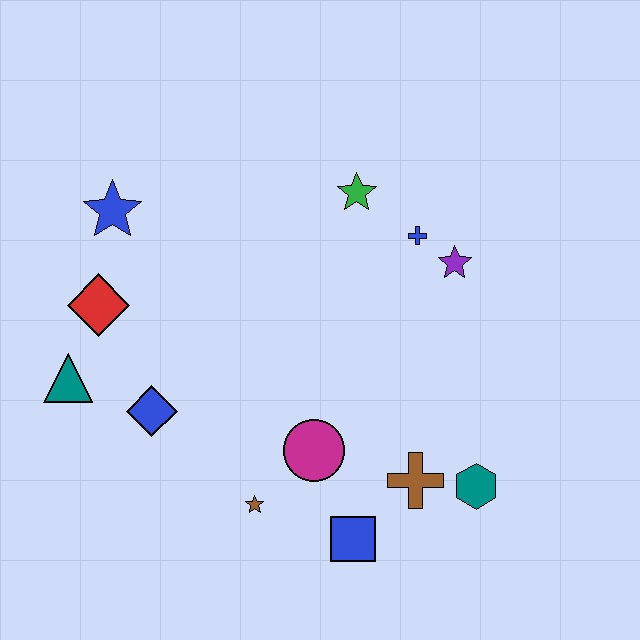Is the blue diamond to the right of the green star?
No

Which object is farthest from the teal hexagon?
The blue star is farthest from the teal hexagon.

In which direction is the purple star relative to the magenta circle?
The purple star is above the magenta circle.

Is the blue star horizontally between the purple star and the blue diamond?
No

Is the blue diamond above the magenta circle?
Yes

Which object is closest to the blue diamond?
The teal triangle is closest to the blue diamond.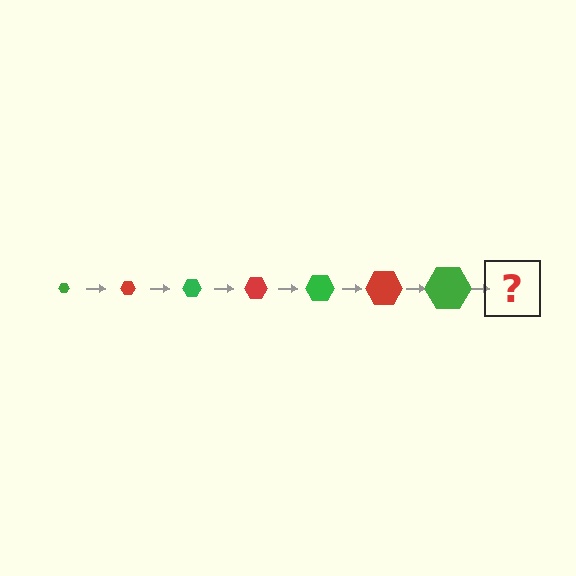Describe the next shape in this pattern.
It should be a red hexagon, larger than the previous one.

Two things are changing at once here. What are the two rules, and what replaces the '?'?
The two rules are that the hexagon grows larger each step and the color cycles through green and red. The '?' should be a red hexagon, larger than the previous one.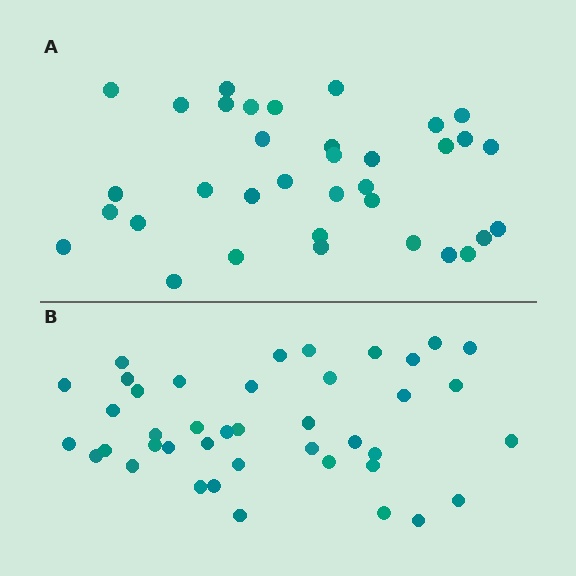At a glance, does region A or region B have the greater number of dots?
Region B (the bottom region) has more dots.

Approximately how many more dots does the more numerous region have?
Region B has about 6 more dots than region A.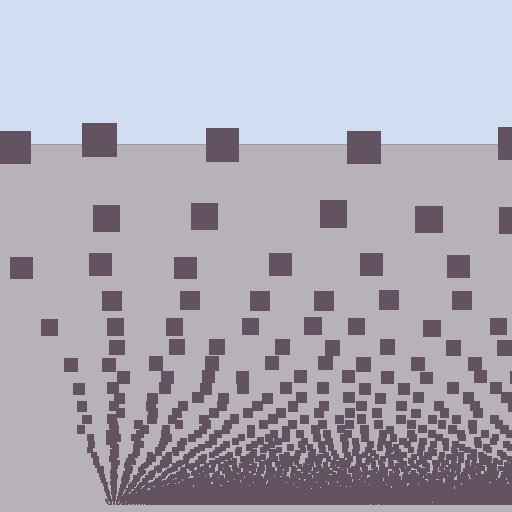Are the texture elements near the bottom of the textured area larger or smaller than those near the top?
Smaller. The gradient is inverted — elements near the bottom are smaller and denser.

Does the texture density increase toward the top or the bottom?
Density increases toward the bottom.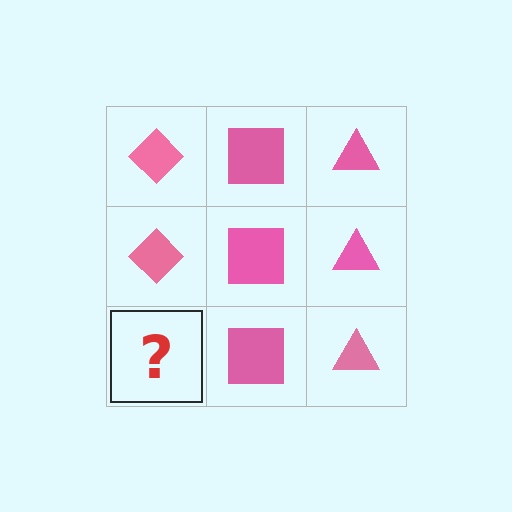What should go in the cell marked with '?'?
The missing cell should contain a pink diamond.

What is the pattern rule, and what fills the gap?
The rule is that each column has a consistent shape. The gap should be filled with a pink diamond.